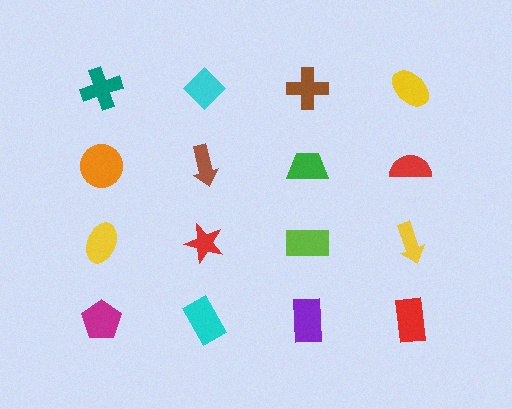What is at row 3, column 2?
A red star.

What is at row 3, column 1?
A yellow ellipse.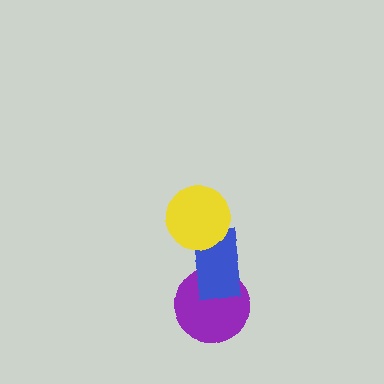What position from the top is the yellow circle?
The yellow circle is 1st from the top.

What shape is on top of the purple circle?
The blue rectangle is on top of the purple circle.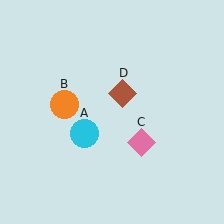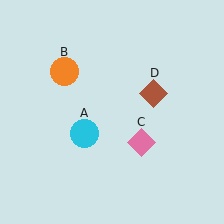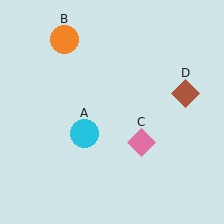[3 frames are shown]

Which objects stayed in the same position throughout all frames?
Cyan circle (object A) and pink diamond (object C) remained stationary.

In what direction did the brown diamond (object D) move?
The brown diamond (object D) moved right.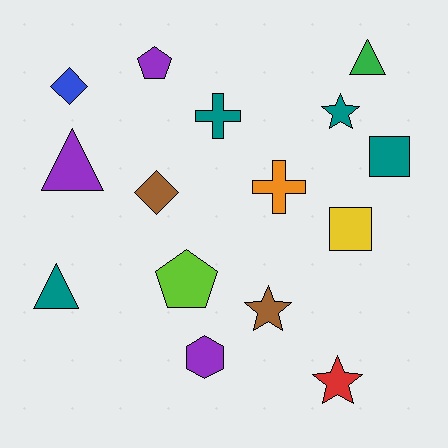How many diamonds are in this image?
There are 2 diamonds.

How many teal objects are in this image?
There are 4 teal objects.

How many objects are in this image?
There are 15 objects.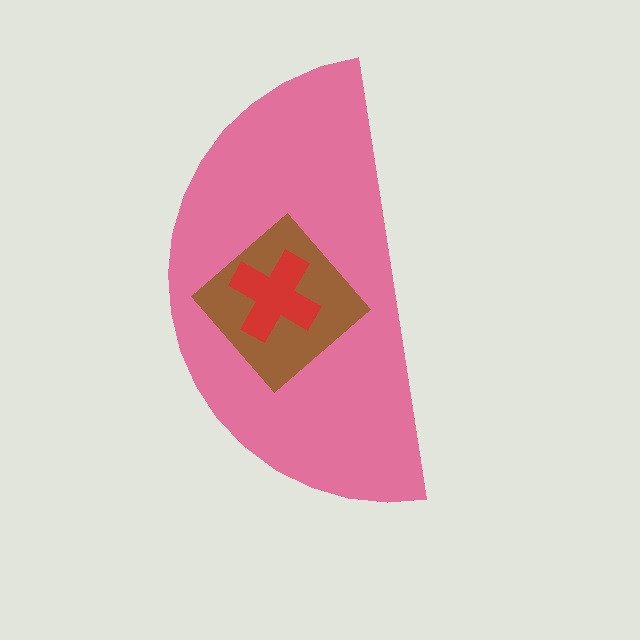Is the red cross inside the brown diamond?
Yes.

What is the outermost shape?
The pink semicircle.